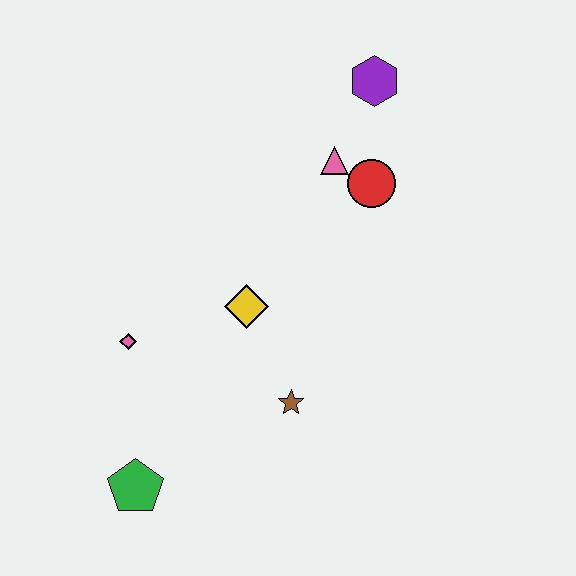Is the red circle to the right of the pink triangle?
Yes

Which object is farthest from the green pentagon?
The purple hexagon is farthest from the green pentagon.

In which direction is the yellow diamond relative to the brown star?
The yellow diamond is above the brown star.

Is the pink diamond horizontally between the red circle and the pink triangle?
No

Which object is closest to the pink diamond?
The yellow diamond is closest to the pink diamond.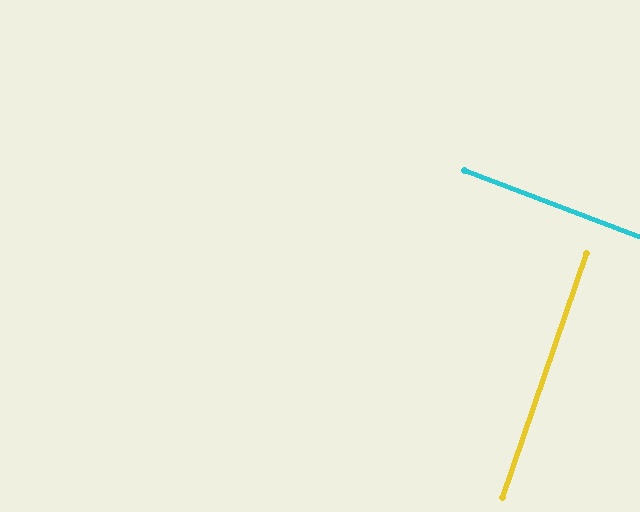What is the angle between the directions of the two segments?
Approximately 88 degrees.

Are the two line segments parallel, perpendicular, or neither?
Perpendicular — they meet at approximately 88°.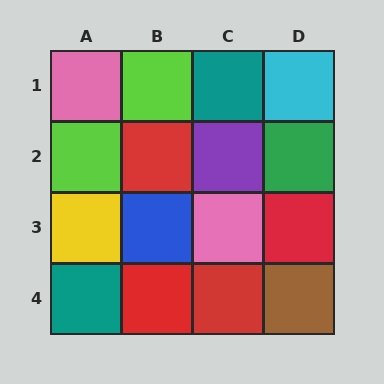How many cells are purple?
1 cell is purple.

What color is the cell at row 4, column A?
Teal.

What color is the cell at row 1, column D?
Cyan.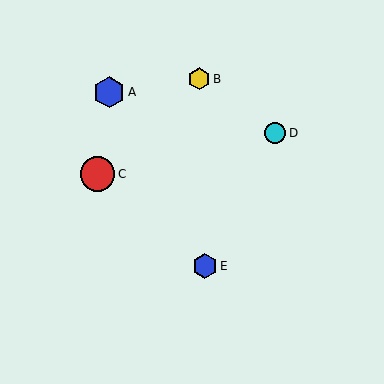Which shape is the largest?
The red circle (labeled C) is the largest.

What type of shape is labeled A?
Shape A is a blue hexagon.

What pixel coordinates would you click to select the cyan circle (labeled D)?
Click at (275, 133) to select the cyan circle D.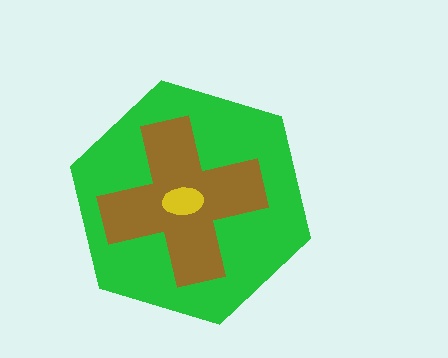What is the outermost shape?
The green hexagon.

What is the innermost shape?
The yellow ellipse.